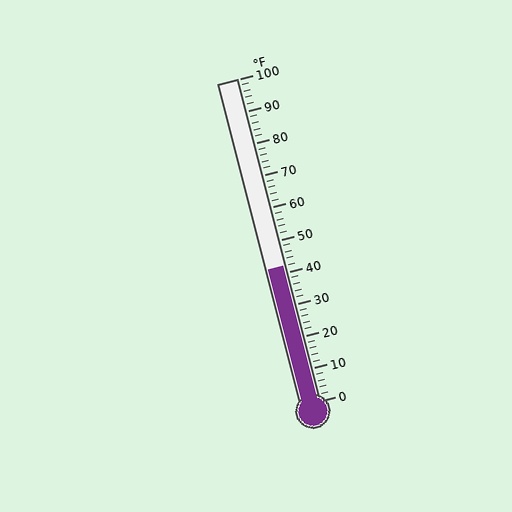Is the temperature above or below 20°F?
The temperature is above 20°F.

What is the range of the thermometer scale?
The thermometer scale ranges from 0°F to 100°F.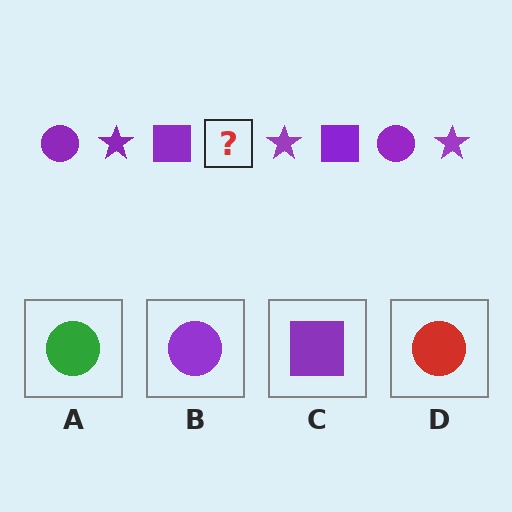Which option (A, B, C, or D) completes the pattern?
B.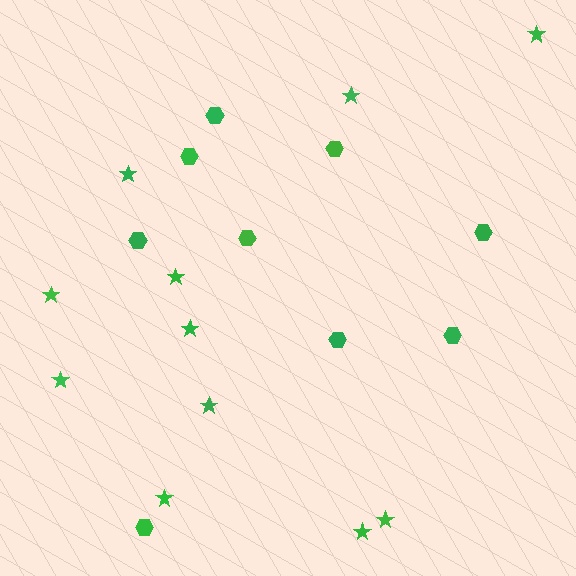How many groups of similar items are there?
There are 2 groups: one group of hexagons (9) and one group of stars (11).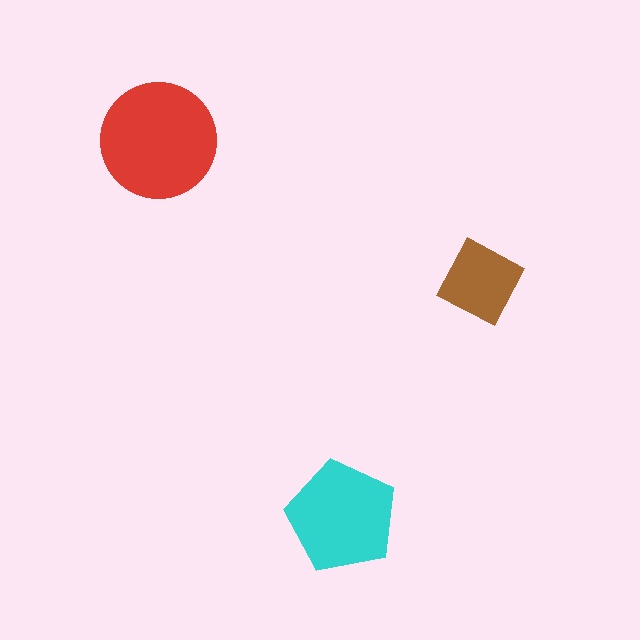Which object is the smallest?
The brown square.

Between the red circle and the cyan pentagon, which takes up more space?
The red circle.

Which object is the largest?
The red circle.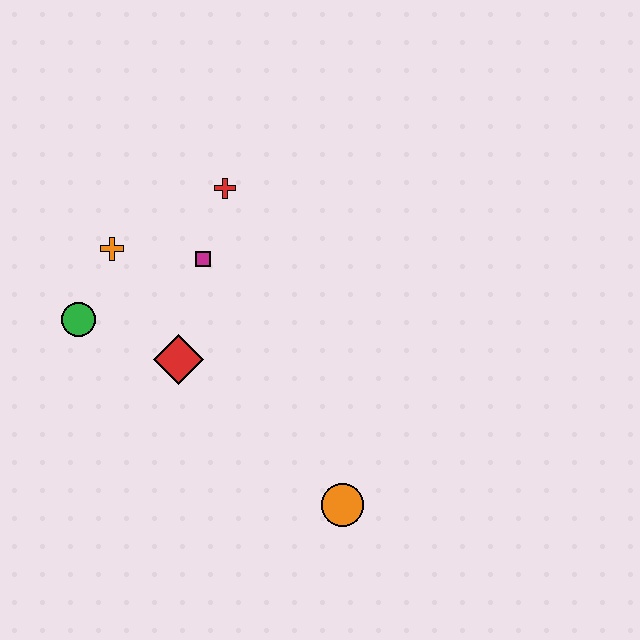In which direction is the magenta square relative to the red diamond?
The magenta square is above the red diamond.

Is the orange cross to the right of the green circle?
Yes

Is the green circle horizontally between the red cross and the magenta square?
No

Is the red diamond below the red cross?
Yes